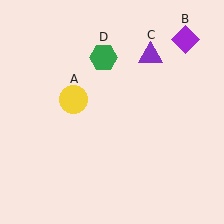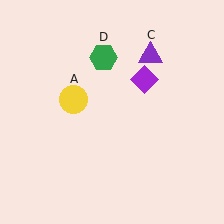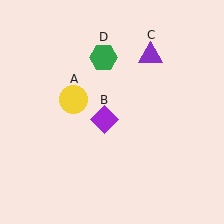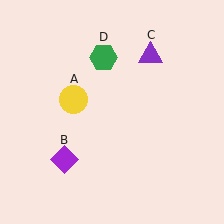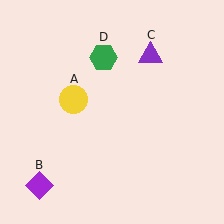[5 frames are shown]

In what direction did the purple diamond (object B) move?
The purple diamond (object B) moved down and to the left.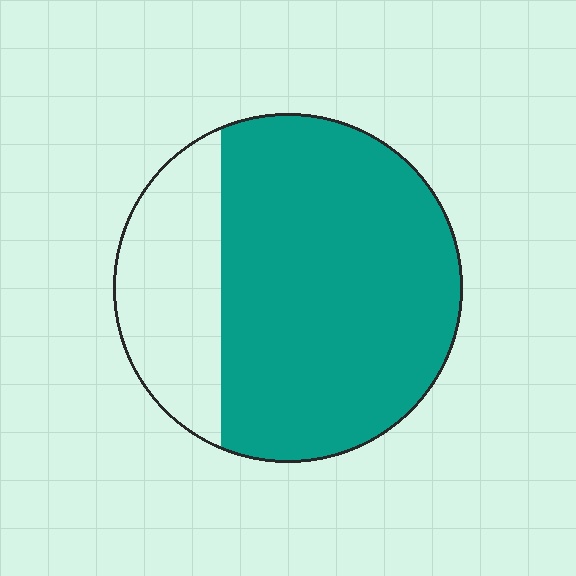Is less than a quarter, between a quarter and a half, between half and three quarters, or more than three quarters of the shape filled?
Between half and three quarters.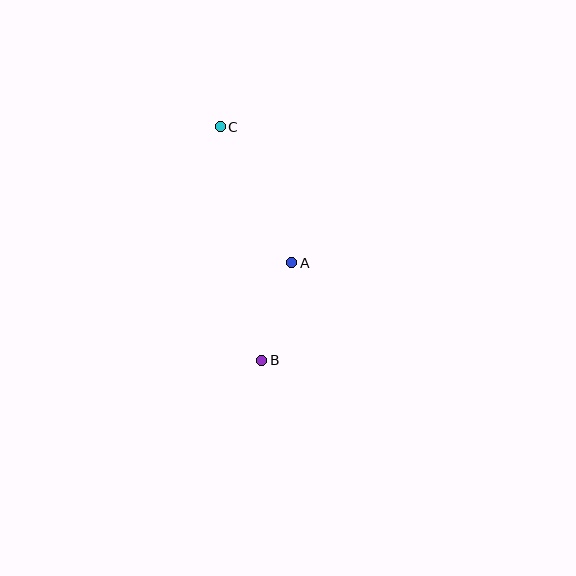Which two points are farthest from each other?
Points B and C are farthest from each other.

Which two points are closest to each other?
Points A and B are closest to each other.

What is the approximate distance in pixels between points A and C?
The distance between A and C is approximately 153 pixels.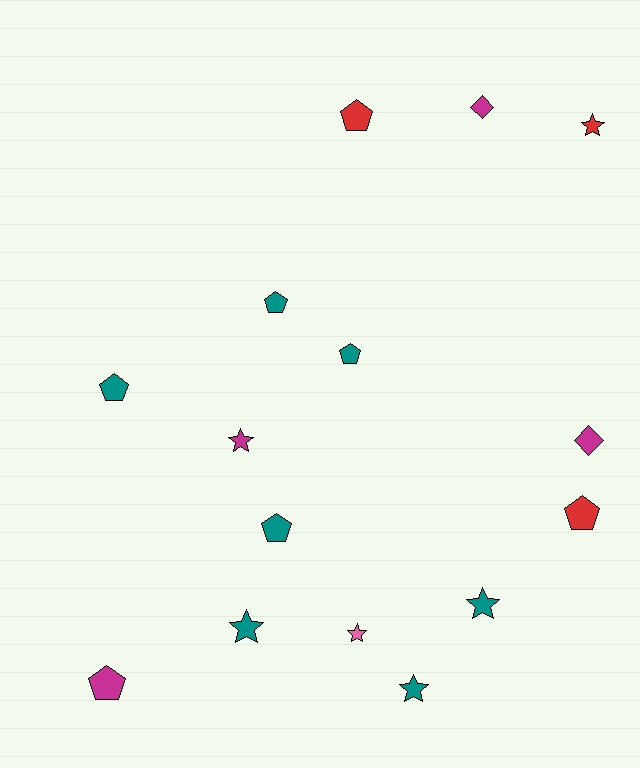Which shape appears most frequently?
Pentagon, with 7 objects.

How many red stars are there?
There is 1 red star.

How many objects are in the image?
There are 15 objects.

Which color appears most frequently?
Teal, with 7 objects.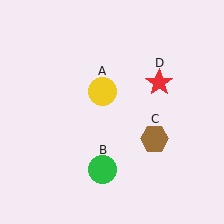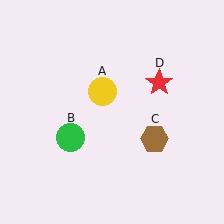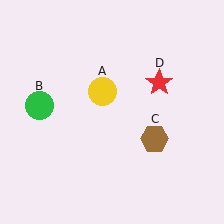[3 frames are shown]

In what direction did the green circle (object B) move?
The green circle (object B) moved up and to the left.